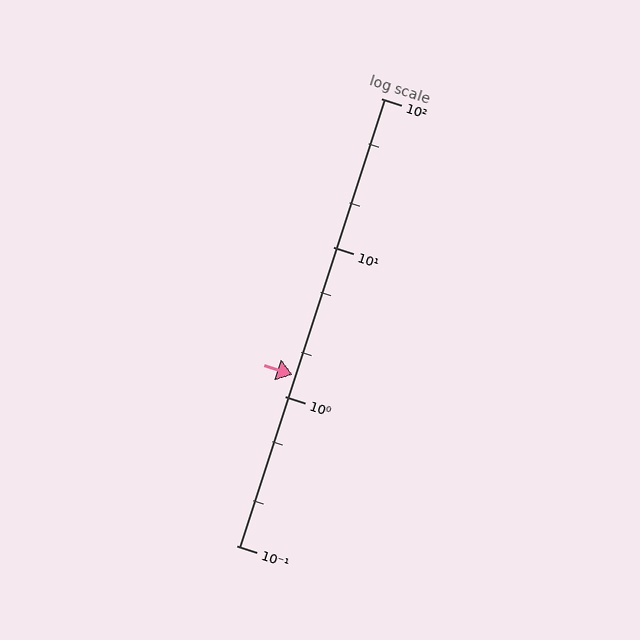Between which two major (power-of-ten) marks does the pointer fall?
The pointer is between 1 and 10.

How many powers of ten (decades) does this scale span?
The scale spans 3 decades, from 0.1 to 100.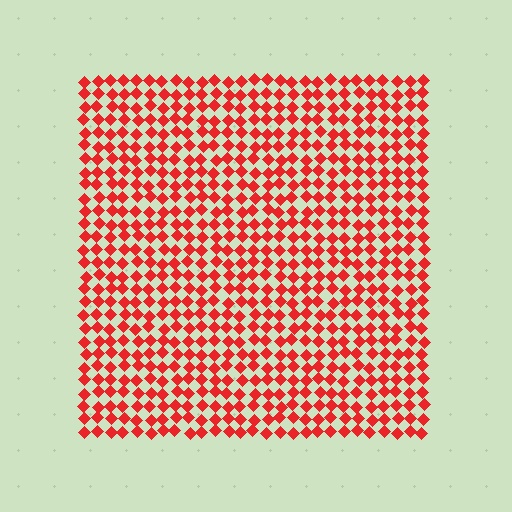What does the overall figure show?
The overall figure shows a square.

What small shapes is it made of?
It is made of small diamonds.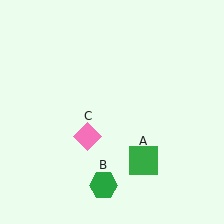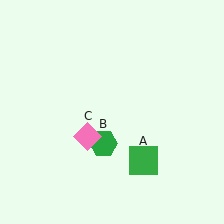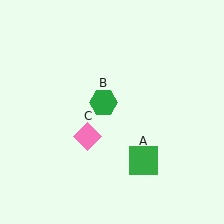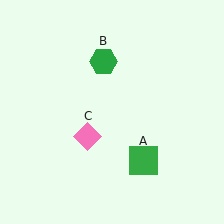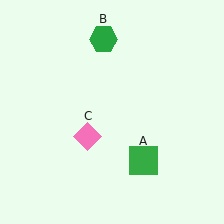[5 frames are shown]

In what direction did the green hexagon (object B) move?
The green hexagon (object B) moved up.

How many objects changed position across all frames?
1 object changed position: green hexagon (object B).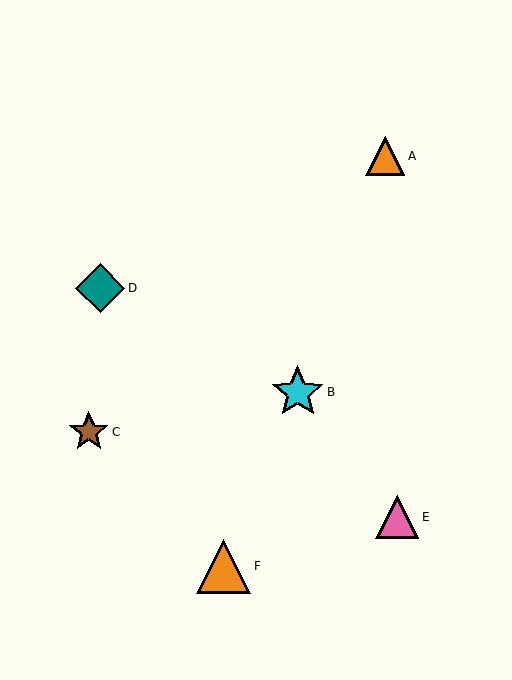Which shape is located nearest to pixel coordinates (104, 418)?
The brown star (labeled C) at (89, 432) is nearest to that location.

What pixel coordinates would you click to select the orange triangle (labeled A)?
Click at (385, 156) to select the orange triangle A.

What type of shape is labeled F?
Shape F is an orange triangle.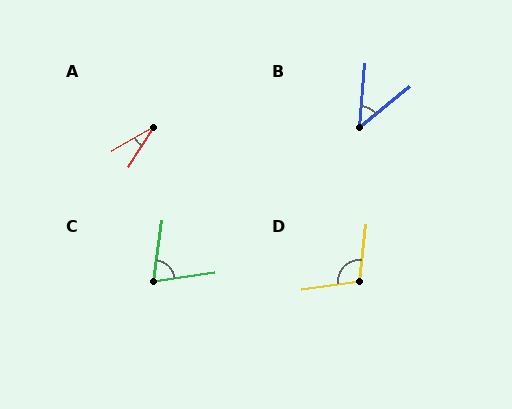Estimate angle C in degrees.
Approximately 74 degrees.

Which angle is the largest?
D, at approximately 104 degrees.